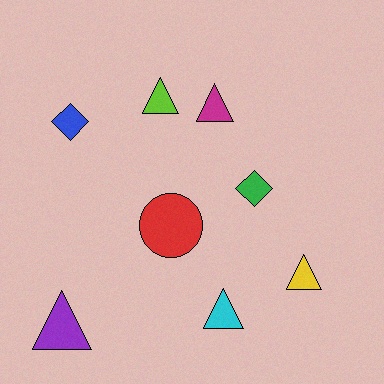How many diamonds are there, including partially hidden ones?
There are 2 diamonds.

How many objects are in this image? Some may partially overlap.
There are 8 objects.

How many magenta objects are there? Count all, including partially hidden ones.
There is 1 magenta object.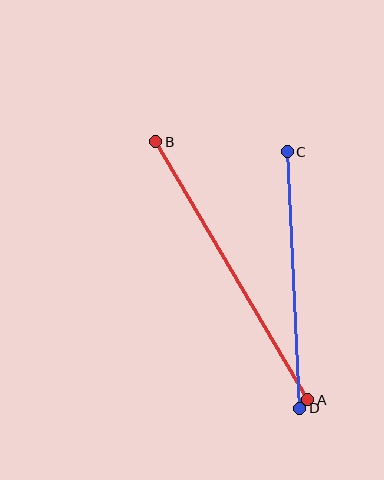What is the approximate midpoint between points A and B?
The midpoint is at approximately (232, 271) pixels.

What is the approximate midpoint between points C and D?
The midpoint is at approximately (293, 280) pixels.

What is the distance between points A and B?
The distance is approximately 299 pixels.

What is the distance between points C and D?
The distance is approximately 257 pixels.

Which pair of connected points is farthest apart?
Points A and B are farthest apart.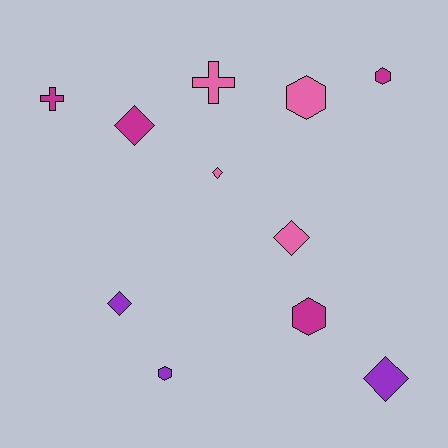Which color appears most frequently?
Magenta, with 4 objects.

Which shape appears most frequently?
Diamond, with 5 objects.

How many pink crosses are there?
There is 1 pink cross.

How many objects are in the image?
There are 11 objects.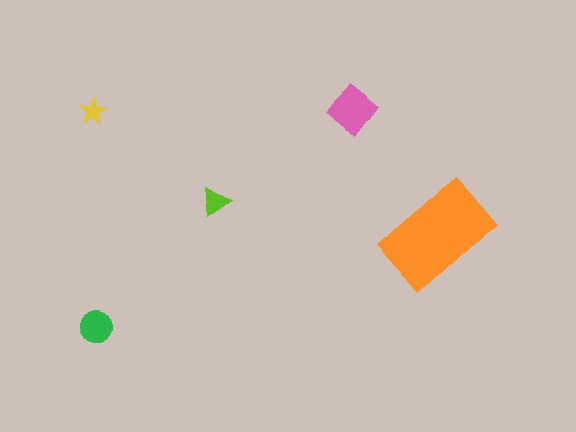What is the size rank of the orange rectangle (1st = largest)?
1st.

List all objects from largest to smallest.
The orange rectangle, the pink diamond, the green circle, the lime triangle, the yellow star.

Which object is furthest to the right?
The orange rectangle is rightmost.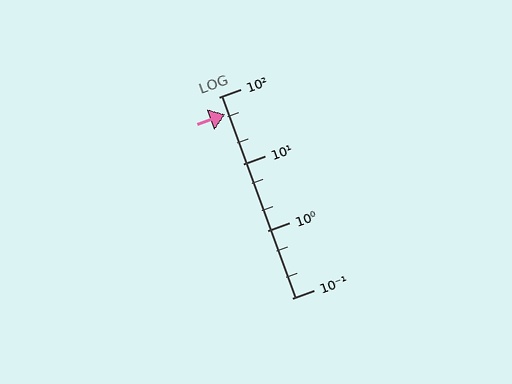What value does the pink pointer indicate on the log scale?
The pointer indicates approximately 55.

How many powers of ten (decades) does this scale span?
The scale spans 3 decades, from 0.1 to 100.